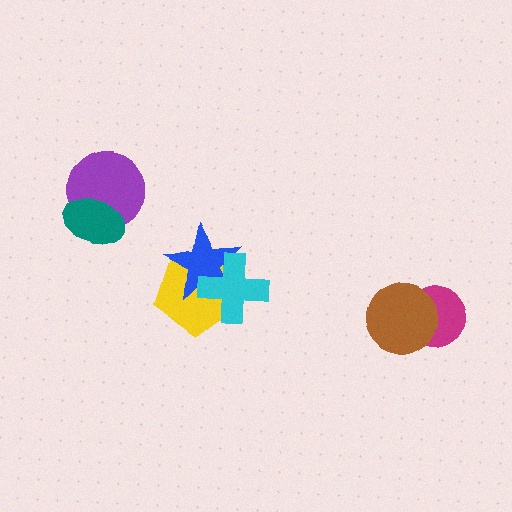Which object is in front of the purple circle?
The teal ellipse is in front of the purple circle.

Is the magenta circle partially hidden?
Yes, it is partially covered by another shape.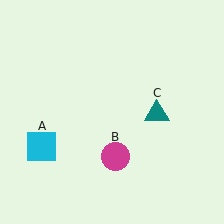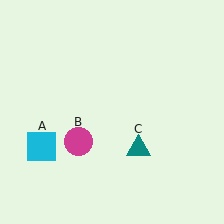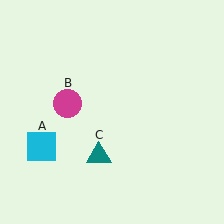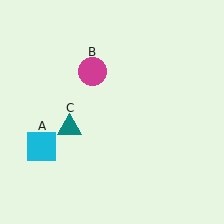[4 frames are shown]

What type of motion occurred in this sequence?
The magenta circle (object B), teal triangle (object C) rotated clockwise around the center of the scene.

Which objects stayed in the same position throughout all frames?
Cyan square (object A) remained stationary.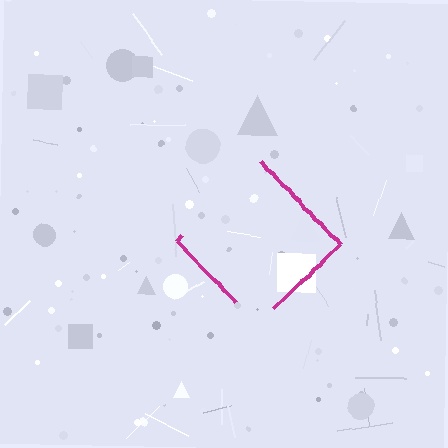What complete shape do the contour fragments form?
The contour fragments form a diamond.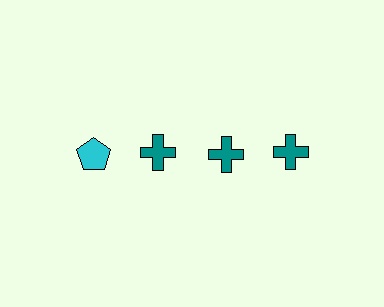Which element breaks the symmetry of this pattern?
The cyan pentagon in the top row, leftmost column breaks the symmetry. All other shapes are teal crosses.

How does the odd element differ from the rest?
It differs in both color (cyan instead of teal) and shape (pentagon instead of cross).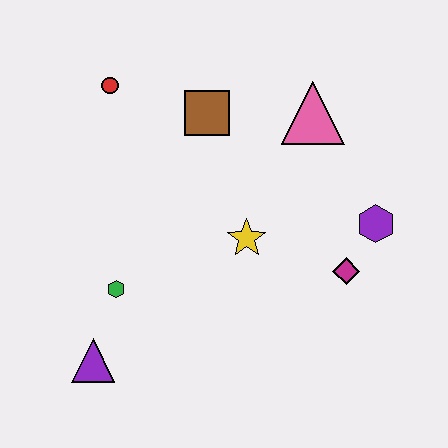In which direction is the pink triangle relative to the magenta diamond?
The pink triangle is above the magenta diamond.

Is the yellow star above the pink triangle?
No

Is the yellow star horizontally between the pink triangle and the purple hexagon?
No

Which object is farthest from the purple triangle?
The pink triangle is farthest from the purple triangle.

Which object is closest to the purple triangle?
The green hexagon is closest to the purple triangle.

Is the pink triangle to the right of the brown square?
Yes